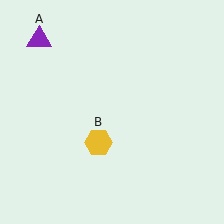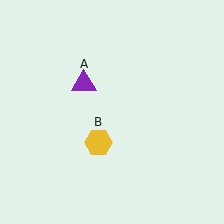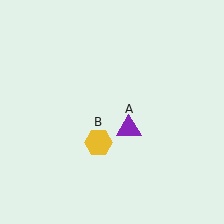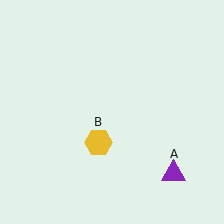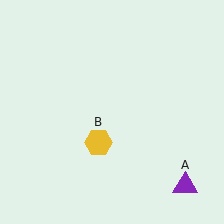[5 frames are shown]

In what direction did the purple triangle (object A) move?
The purple triangle (object A) moved down and to the right.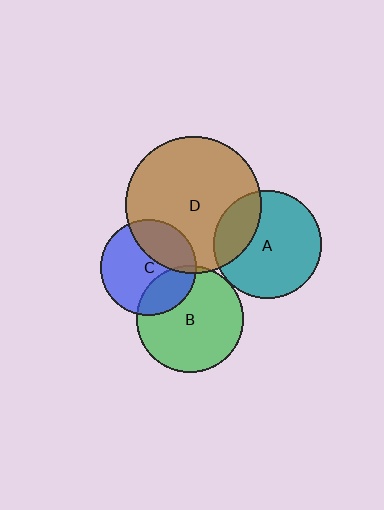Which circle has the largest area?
Circle D (brown).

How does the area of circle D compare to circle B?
Approximately 1.6 times.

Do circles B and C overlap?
Yes.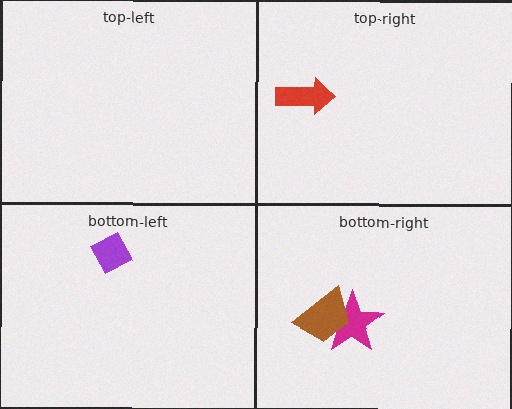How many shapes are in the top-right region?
1.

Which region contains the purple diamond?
The bottom-left region.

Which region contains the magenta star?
The bottom-right region.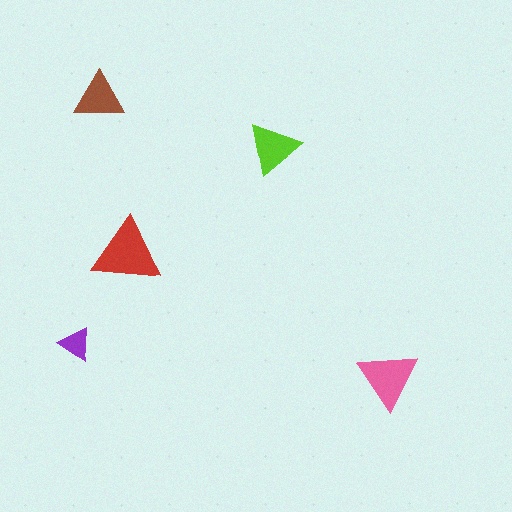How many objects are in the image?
There are 5 objects in the image.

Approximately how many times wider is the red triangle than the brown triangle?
About 1.5 times wider.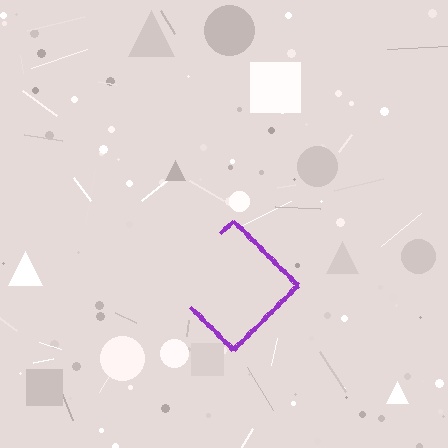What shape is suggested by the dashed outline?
The dashed outline suggests a diamond.